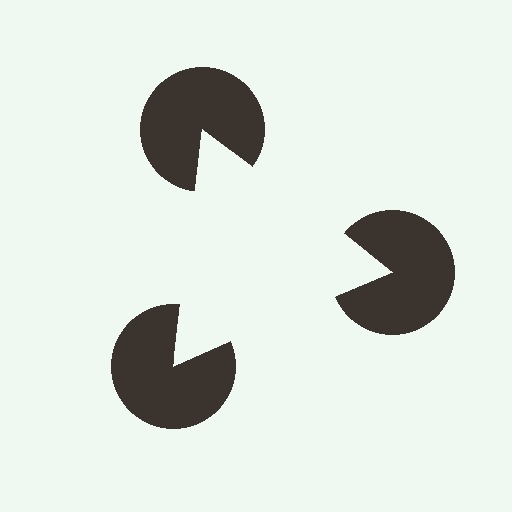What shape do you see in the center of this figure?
An illusory triangle — its edges are inferred from the aligned wedge cuts in the pac-man discs, not physically drawn.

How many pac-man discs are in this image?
There are 3 — one at each vertex of the illusory triangle.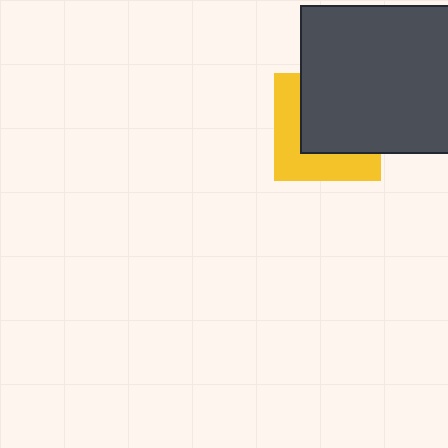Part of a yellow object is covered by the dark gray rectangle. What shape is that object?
It is a square.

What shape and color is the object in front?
The object in front is a dark gray rectangle.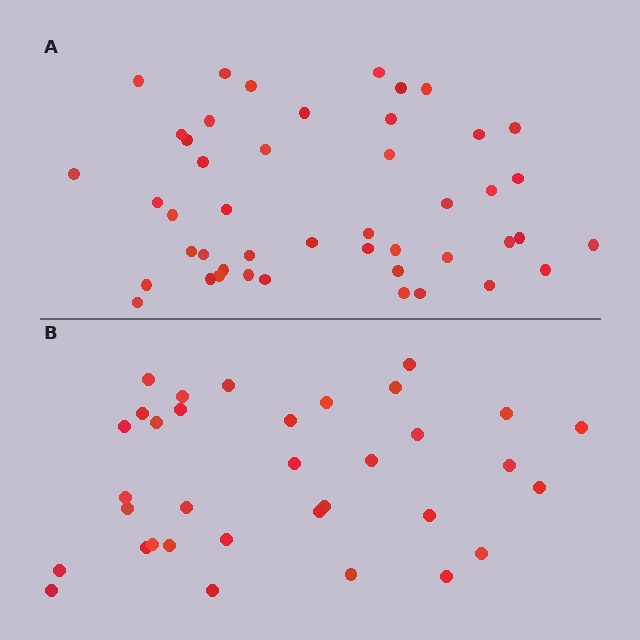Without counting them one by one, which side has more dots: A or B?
Region A (the top region) has more dots.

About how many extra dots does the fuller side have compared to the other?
Region A has roughly 12 or so more dots than region B.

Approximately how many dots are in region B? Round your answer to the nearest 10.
About 30 dots. (The exact count is 34, which rounds to 30.)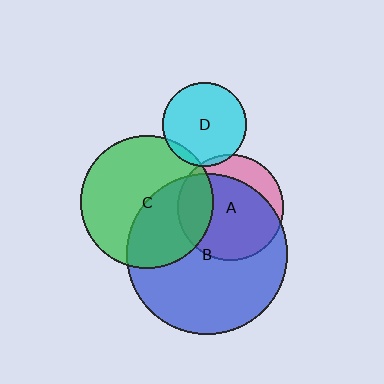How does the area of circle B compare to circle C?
Approximately 1.5 times.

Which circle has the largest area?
Circle B (blue).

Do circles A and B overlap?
Yes.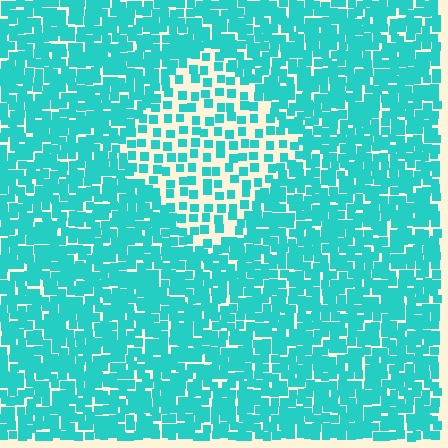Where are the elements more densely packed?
The elements are more densely packed outside the diamond boundary.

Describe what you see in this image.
The image contains small cyan elements arranged at two different densities. A diamond-shaped region is visible where the elements are less densely packed than the surrounding area.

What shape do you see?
I see a diamond.